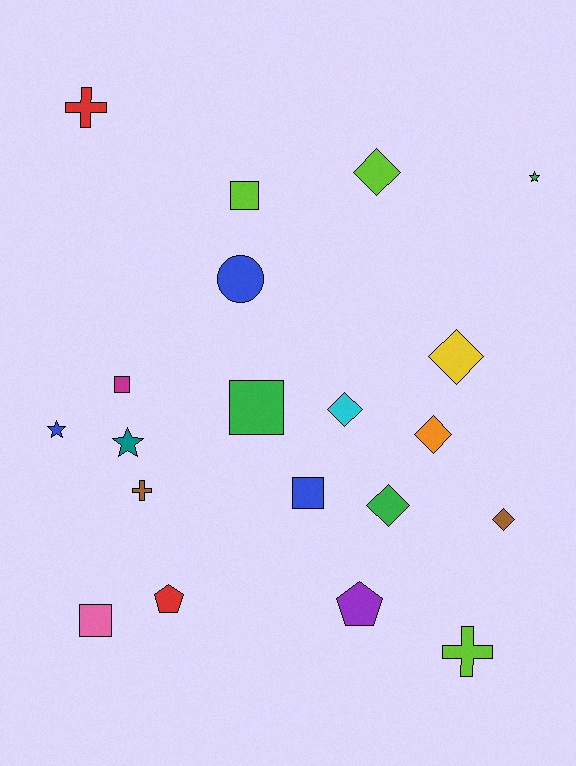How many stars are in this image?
There are 3 stars.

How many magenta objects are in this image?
There is 1 magenta object.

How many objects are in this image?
There are 20 objects.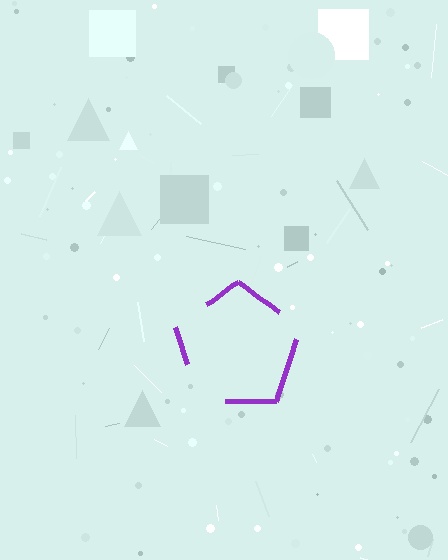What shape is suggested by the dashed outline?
The dashed outline suggests a pentagon.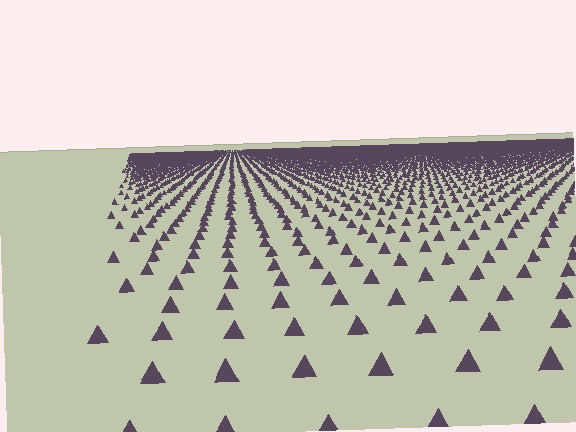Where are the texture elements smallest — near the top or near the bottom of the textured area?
Near the top.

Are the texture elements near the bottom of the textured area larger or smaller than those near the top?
Larger. Near the bottom, elements are closer to the viewer and appear at a bigger on-screen size.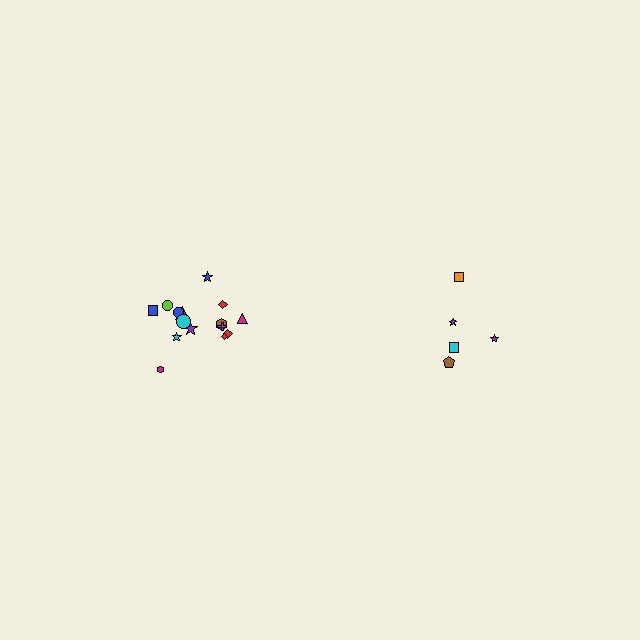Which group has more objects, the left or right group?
The left group.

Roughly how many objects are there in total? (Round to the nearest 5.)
Roughly 20 objects in total.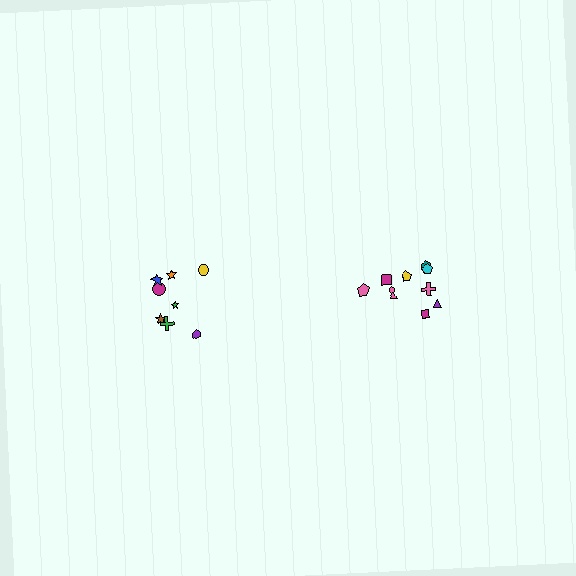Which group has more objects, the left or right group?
The right group.